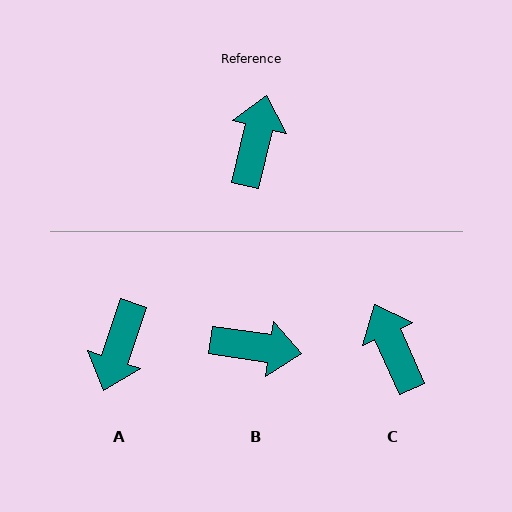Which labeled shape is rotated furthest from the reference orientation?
A, about 174 degrees away.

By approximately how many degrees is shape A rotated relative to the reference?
Approximately 174 degrees counter-clockwise.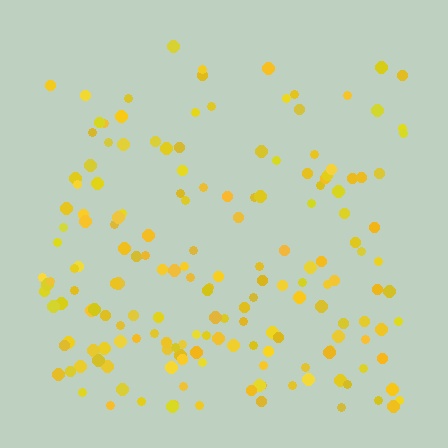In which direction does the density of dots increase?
From top to bottom, with the bottom side densest.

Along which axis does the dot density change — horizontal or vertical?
Vertical.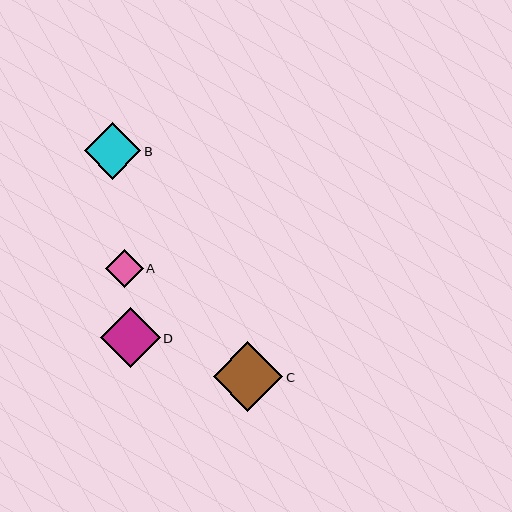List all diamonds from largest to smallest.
From largest to smallest: C, D, B, A.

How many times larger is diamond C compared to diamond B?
Diamond C is approximately 1.2 times the size of diamond B.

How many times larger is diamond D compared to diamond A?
Diamond D is approximately 1.6 times the size of diamond A.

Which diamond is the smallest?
Diamond A is the smallest with a size of approximately 38 pixels.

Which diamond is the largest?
Diamond C is the largest with a size of approximately 69 pixels.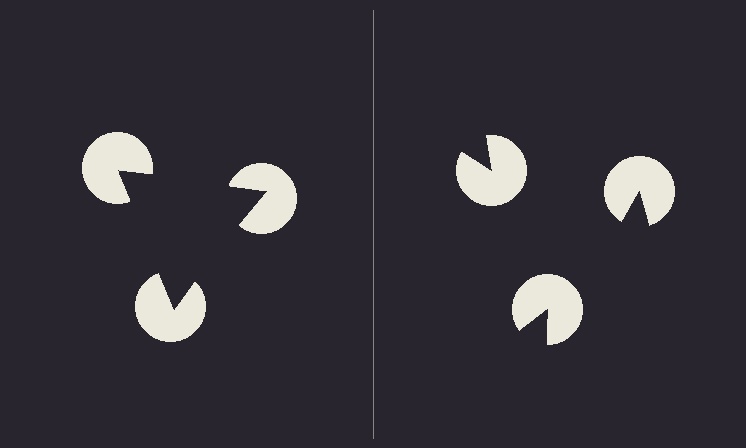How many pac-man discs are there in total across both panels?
6 — 3 on each side.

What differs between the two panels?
The pac-man discs are positioned identically on both sides; only the wedge orientations differ. On the left they align to a triangle; on the right they are misaligned.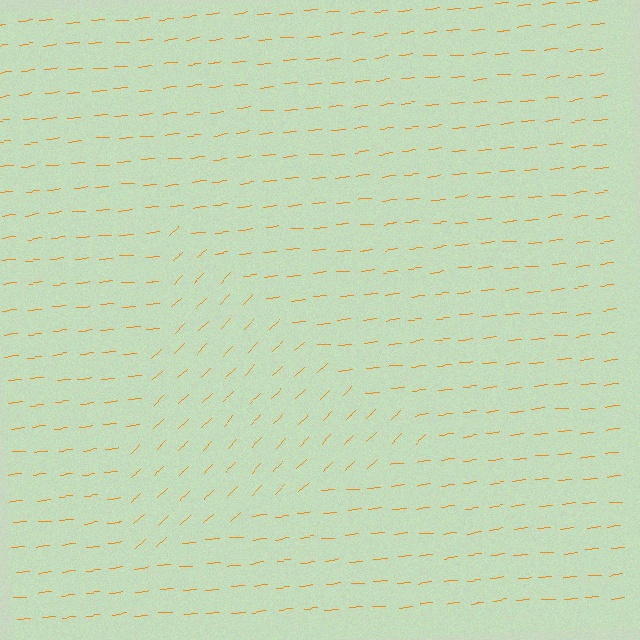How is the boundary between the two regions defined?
The boundary is defined purely by a change in line orientation (approximately 38 degrees difference). All lines are the same color and thickness.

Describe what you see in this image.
The image is filled with small orange line segments. A triangle region in the image has lines oriented differently from the surrounding lines, creating a visible texture boundary.